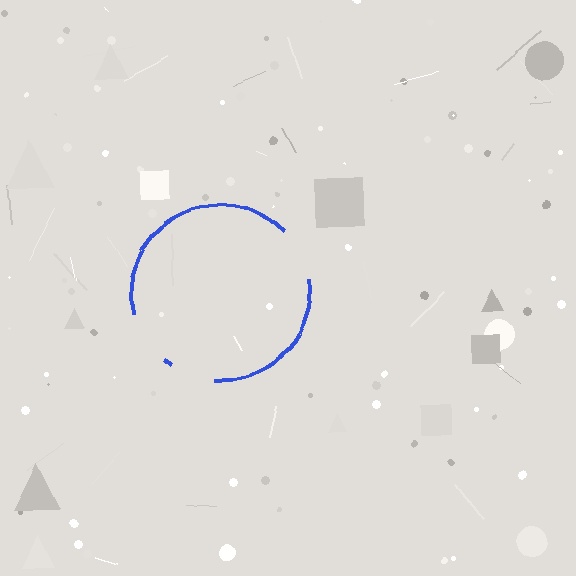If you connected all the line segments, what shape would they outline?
They would outline a circle.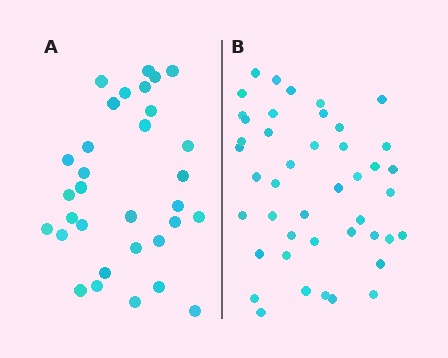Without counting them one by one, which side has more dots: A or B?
Region B (the right region) has more dots.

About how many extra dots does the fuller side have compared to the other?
Region B has roughly 12 or so more dots than region A.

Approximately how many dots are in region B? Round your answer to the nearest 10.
About 40 dots. (The exact count is 44, which rounds to 40.)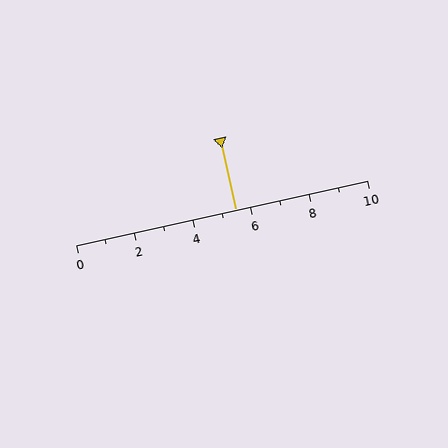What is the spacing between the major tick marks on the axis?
The major ticks are spaced 2 apart.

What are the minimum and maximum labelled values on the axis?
The axis runs from 0 to 10.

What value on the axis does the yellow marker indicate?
The marker indicates approximately 5.5.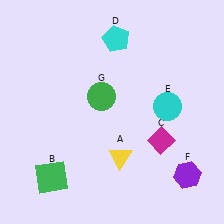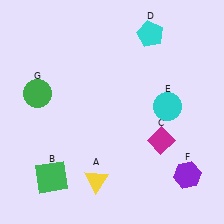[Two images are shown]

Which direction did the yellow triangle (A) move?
The yellow triangle (A) moved left.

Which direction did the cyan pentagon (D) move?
The cyan pentagon (D) moved right.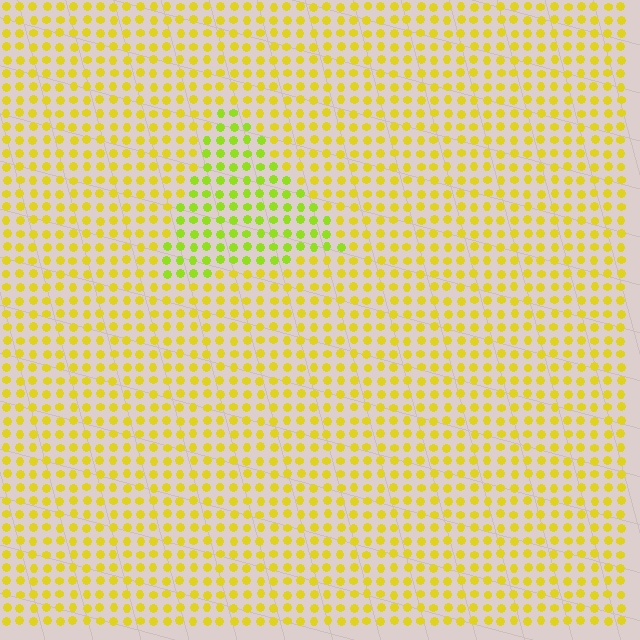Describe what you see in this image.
The image is filled with small yellow elements in a uniform arrangement. A triangle-shaped region is visible where the elements are tinted to a slightly different hue, forming a subtle color boundary.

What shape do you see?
I see a triangle.